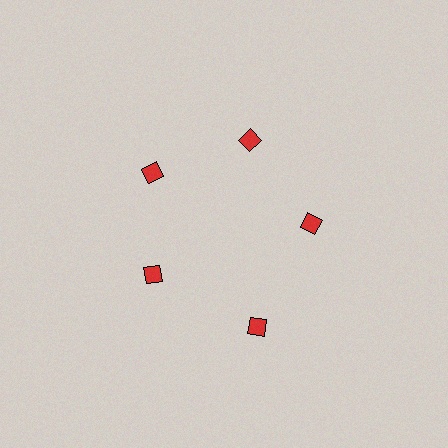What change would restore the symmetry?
The symmetry would be restored by moving it inward, back onto the ring so that all 5 diamonds sit at equal angles and equal distance from the center.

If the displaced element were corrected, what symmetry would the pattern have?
It would have 5-fold rotational symmetry — the pattern would map onto itself every 72 degrees.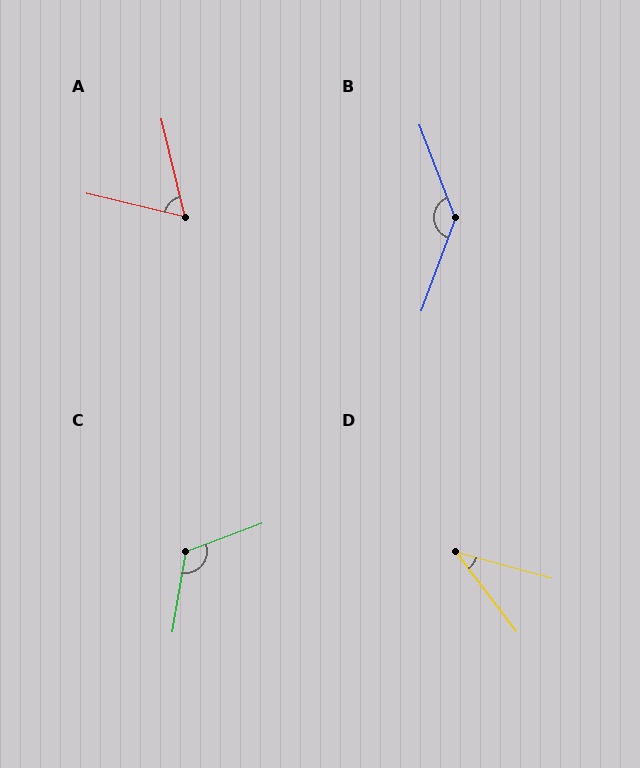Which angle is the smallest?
D, at approximately 37 degrees.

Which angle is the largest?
B, at approximately 139 degrees.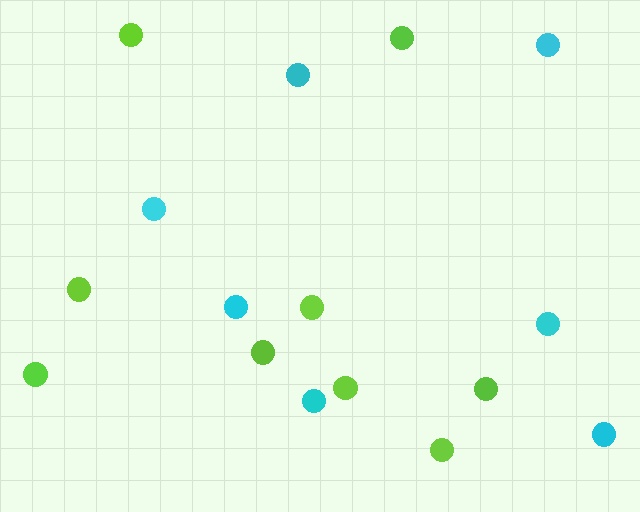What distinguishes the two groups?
There are 2 groups: one group of cyan circles (7) and one group of lime circles (9).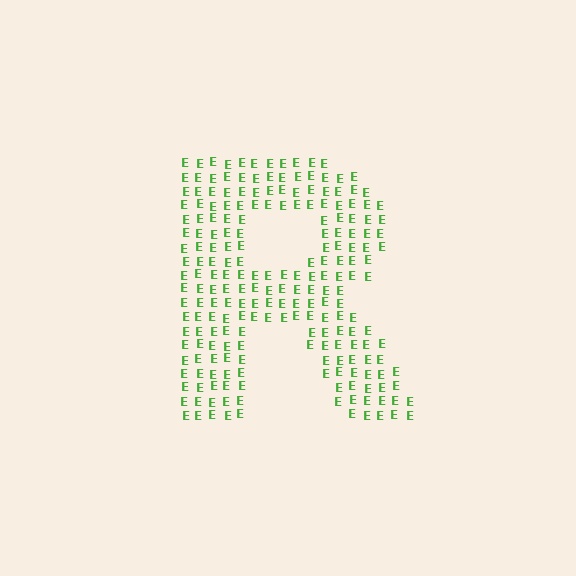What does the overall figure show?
The overall figure shows the letter R.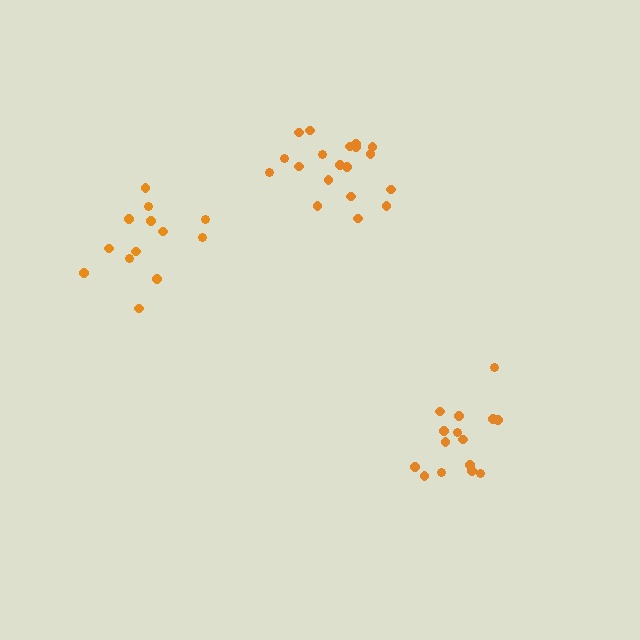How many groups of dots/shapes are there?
There are 3 groups.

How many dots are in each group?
Group 1: 13 dots, Group 2: 15 dots, Group 3: 19 dots (47 total).